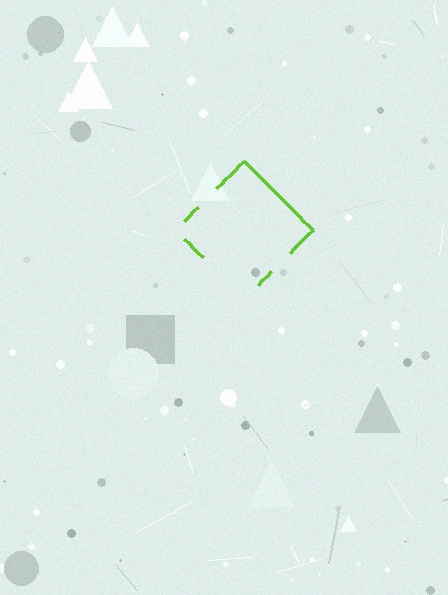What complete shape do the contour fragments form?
The contour fragments form a diamond.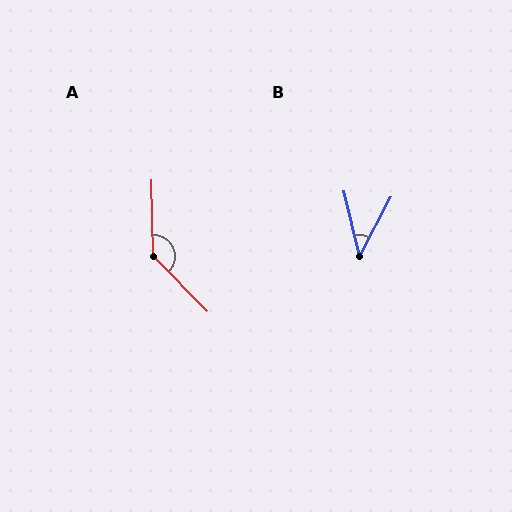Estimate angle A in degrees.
Approximately 137 degrees.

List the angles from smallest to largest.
B (42°), A (137°).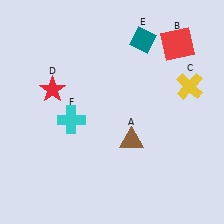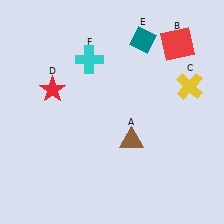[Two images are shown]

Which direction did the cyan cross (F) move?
The cyan cross (F) moved up.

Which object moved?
The cyan cross (F) moved up.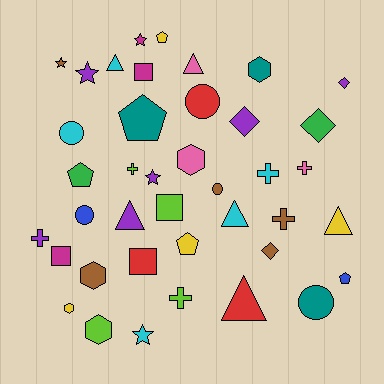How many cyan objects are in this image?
There are 5 cyan objects.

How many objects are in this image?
There are 40 objects.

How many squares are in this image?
There are 4 squares.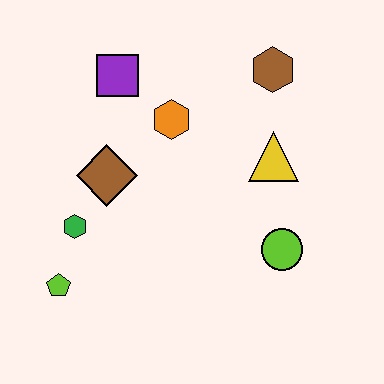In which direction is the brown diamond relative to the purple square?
The brown diamond is below the purple square.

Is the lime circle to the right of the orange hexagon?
Yes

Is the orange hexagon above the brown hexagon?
No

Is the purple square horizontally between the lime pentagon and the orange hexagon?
Yes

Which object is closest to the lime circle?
The yellow triangle is closest to the lime circle.